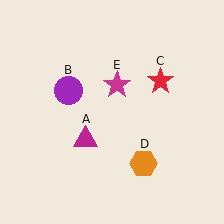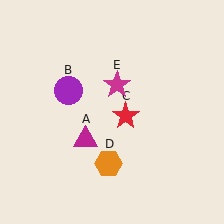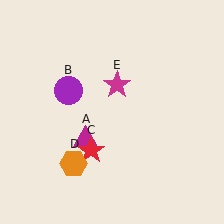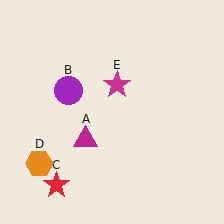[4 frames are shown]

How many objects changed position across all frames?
2 objects changed position: red star (object C), orange hexagon (object D).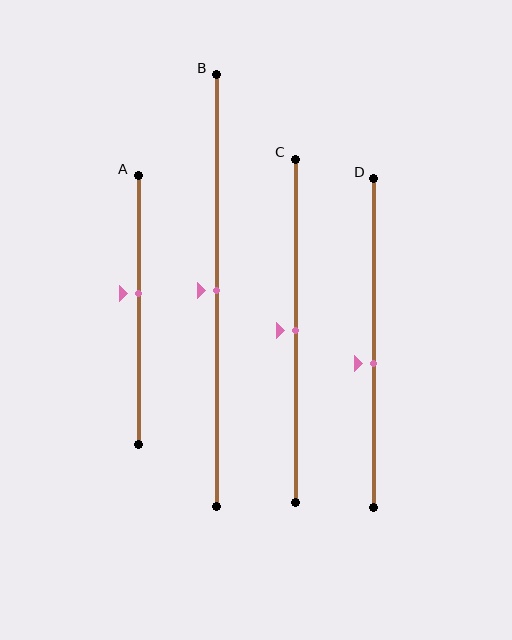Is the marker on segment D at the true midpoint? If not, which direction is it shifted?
No, the marker on segment D is shifted downward by about 6% of the segment length.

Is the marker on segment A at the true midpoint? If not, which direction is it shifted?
No, the marker on segment A is shifted upward by about 6% of the segment length.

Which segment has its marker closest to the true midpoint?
Segment B has its marker closest to the true midpoint.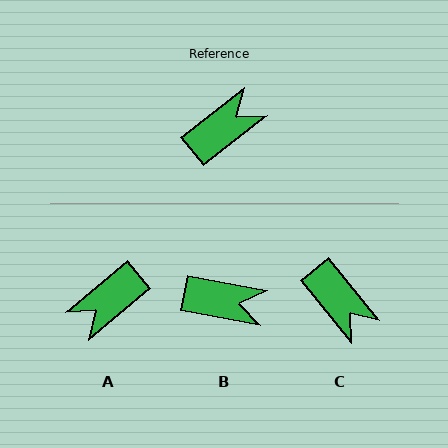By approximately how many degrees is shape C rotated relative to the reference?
Approximately 89 degrees clockwise.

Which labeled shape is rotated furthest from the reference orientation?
A, about 178 degrees away.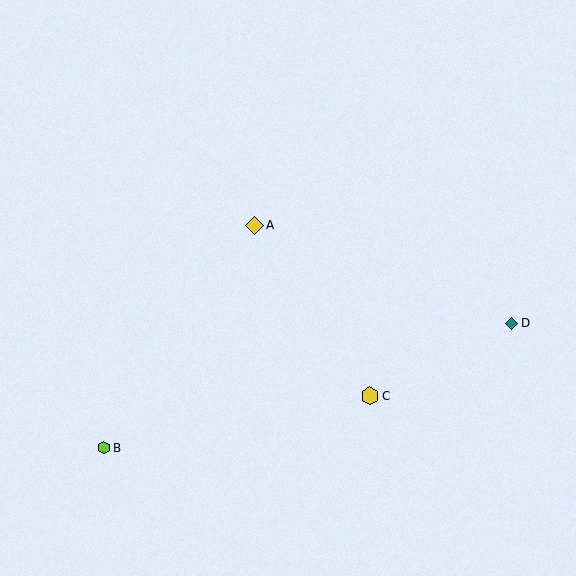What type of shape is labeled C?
Shape C is a yellow hexagon.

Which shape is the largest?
The yellow diamond (labeled A) is the largest.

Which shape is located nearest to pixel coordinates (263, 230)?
The yellow diamond (labeled A) at (254, 225) is nearest to that location.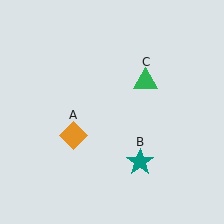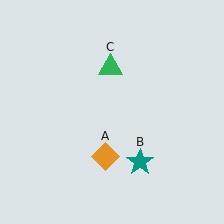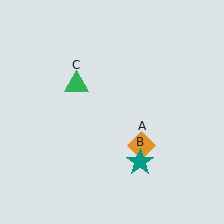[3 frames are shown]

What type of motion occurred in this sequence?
The orange diamond (object A), green triangle (object C) rotated counterclockwise around the center of the scene.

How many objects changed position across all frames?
2 objects changed position: orange diamond (object A), green triangle (object C).